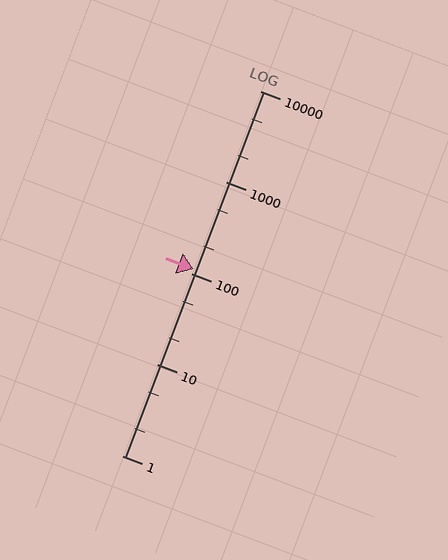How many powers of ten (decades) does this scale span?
The scale spans 4 decades, from 1 to 10000.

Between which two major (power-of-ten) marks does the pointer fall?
The pointer is between 100 and 1000.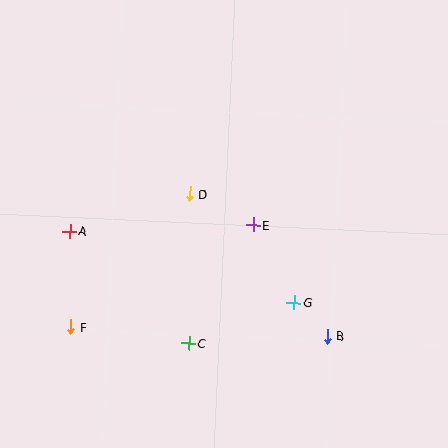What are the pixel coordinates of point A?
Point A is at (70, 231).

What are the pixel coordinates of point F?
Point F is at (71, 327).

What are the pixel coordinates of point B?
Point B is at (327, 336).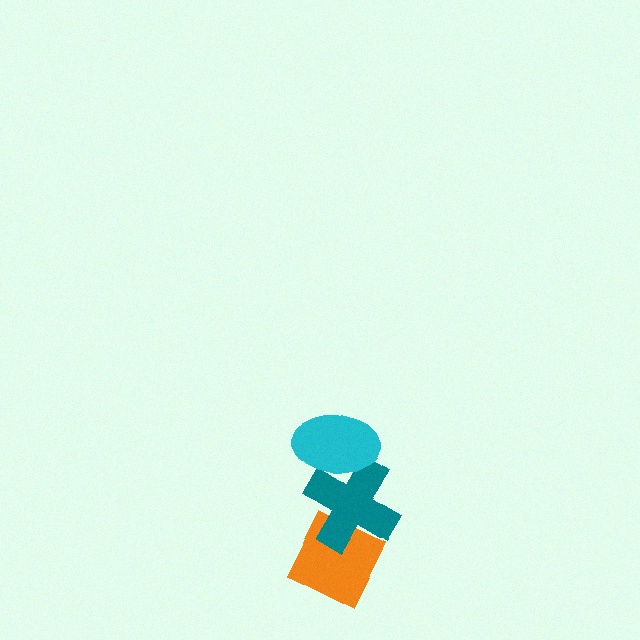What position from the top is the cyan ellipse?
The cyan ellipse is 1st from the top.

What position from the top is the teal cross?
The teal cross is 2nd from the top.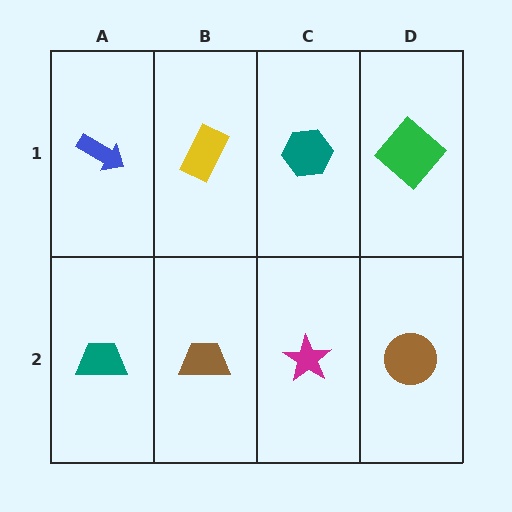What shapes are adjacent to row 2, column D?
A green diamond (row 1, column D), a magenta star (row 2, column C).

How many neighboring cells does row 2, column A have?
2.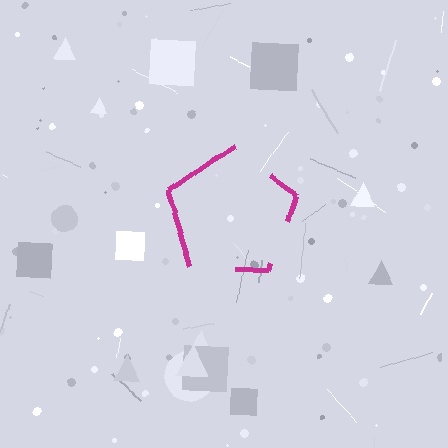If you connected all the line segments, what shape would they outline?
They would outline a pentagon.